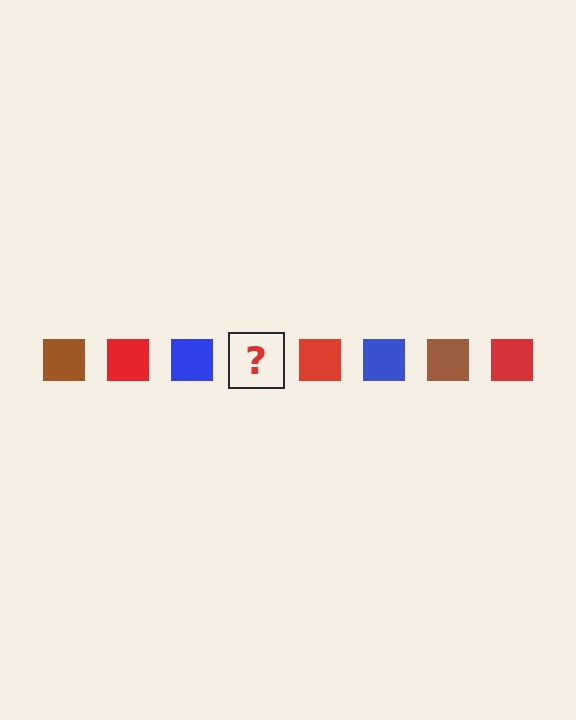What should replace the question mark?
The question mark should be replaced with a brown square.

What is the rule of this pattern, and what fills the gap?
The rule is that the pattern cycles through brown, red, blue squares. The gap should be filled with a brown square.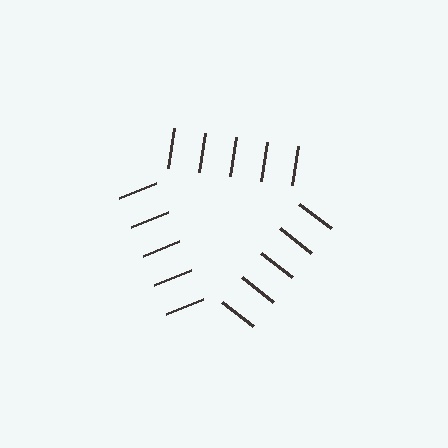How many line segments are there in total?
15 — 5 along each of the 3 edges.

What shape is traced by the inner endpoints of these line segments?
An illusory triangle — the line segments terminate on its edges but no continuous stroke is drawn.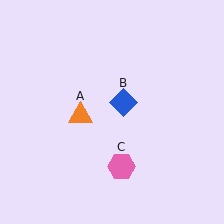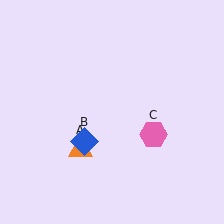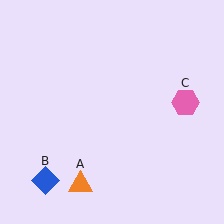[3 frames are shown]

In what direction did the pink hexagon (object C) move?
The pink hexagon (object C) moved up and to the right.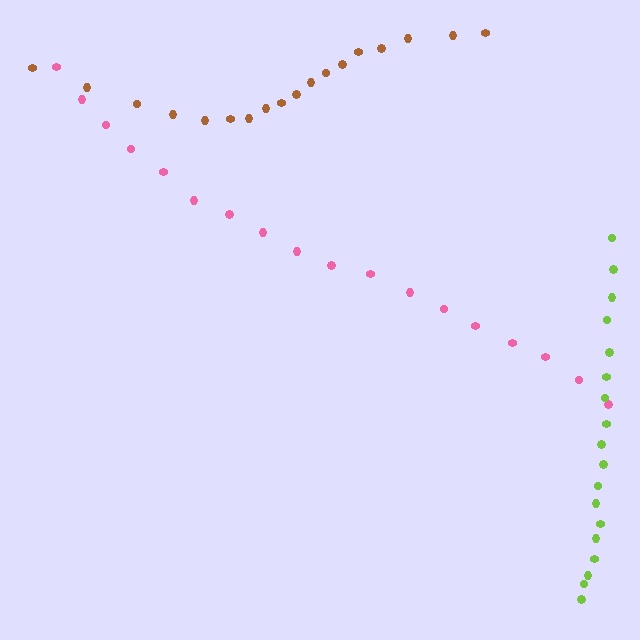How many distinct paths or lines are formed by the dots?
There are 3 distinct paths.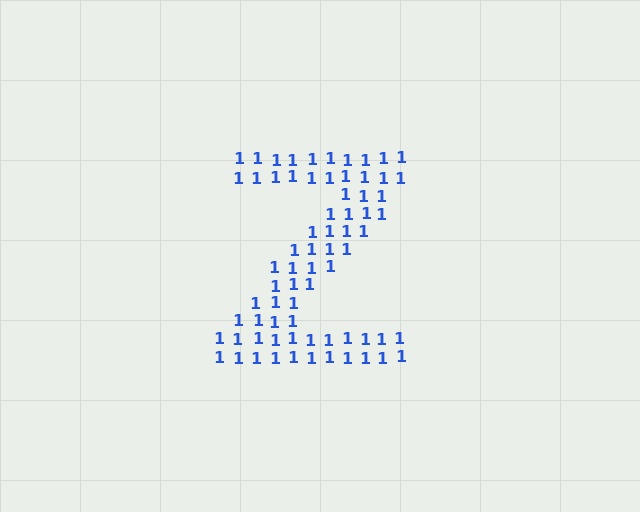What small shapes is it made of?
It is made of small digit 1's.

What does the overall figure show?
The overall figure shows the letter Z.